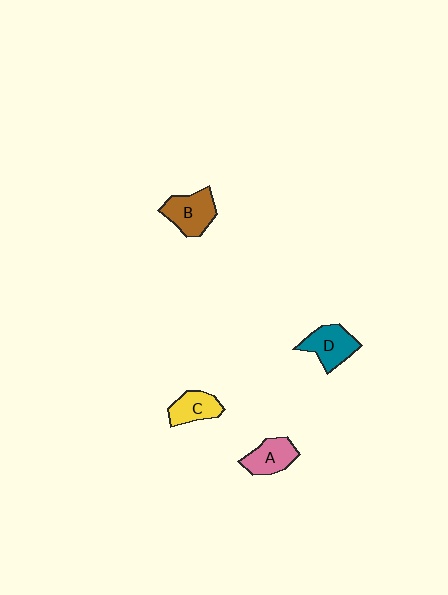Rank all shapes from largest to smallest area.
From largest to smallest: B (brown), D (teal), A (pink), C (yellow).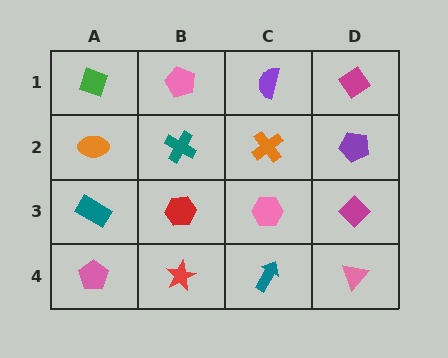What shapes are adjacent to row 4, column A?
A teal rectangle (row 3, column A), a red star (row 4, column B).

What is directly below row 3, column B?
A red star.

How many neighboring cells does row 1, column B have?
3.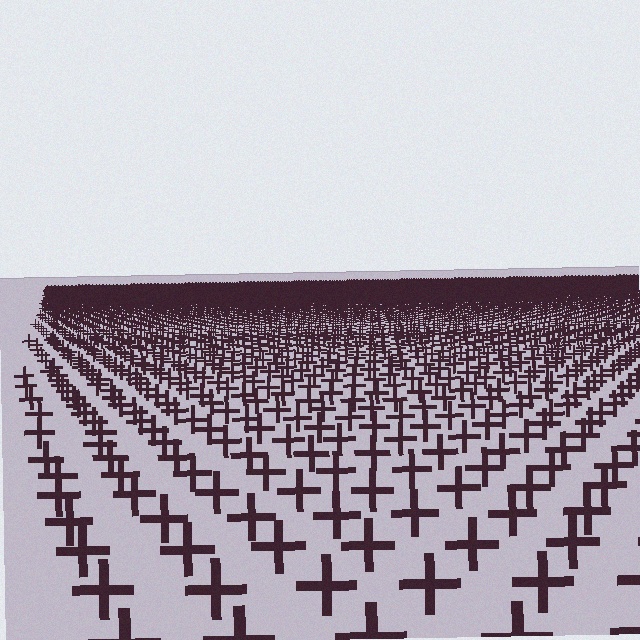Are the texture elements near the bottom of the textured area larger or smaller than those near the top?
Larger. Near the bottom, elements are closer to the viewer and appear at a bigger on-screen size.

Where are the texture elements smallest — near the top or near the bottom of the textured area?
Near the top.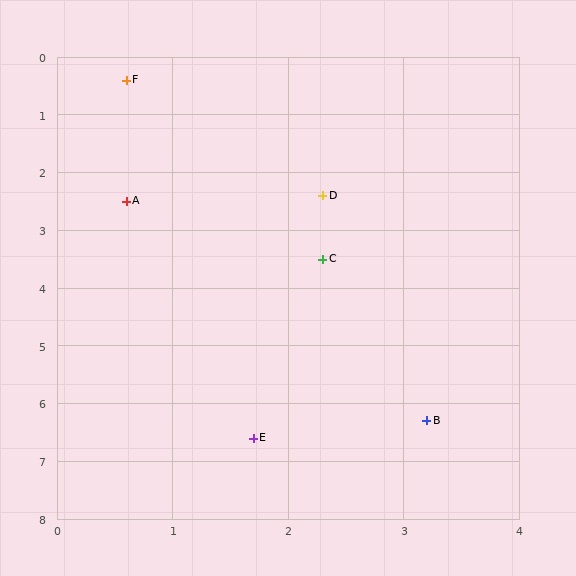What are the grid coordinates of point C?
Point C is at approximately (2.3, 3.5).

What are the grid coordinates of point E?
Point E is at approximately (1.7, 6.6).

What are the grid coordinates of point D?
Point D is at approximately (2.3, 2.4).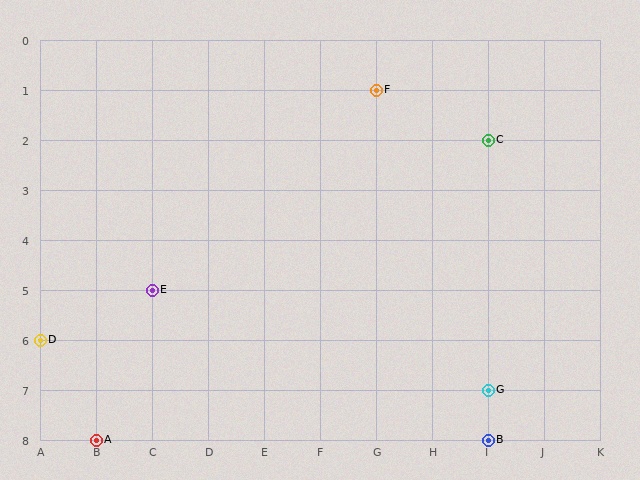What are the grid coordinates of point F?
Point F is at grid coordinates (G, 1).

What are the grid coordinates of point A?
Point A is at grid coordinates (B, 8).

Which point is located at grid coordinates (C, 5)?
Point E is at (C, 5).